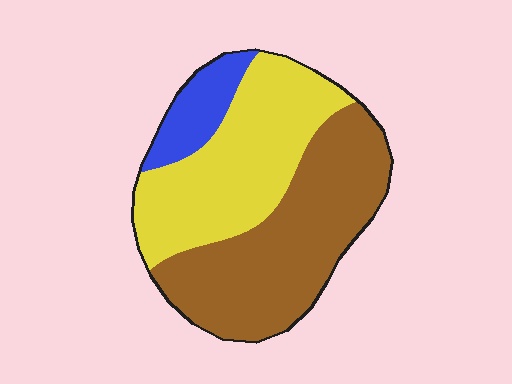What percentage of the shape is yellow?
Yellow takes up between a third and a half of the shape.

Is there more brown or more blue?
Brown.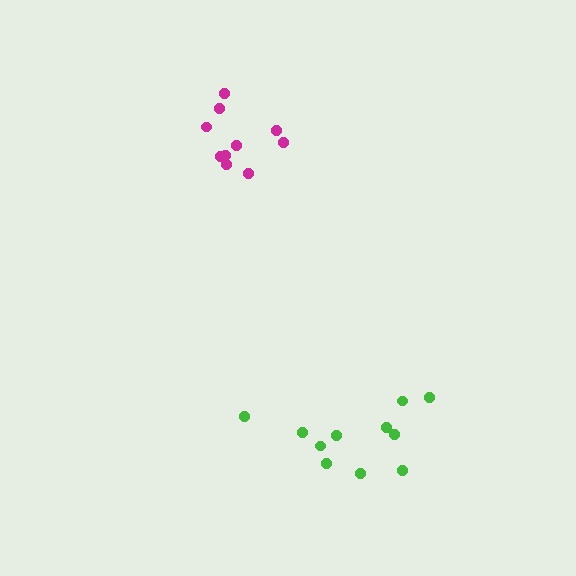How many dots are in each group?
Group 1: 11 dots, Group 2: 10 dots (21 total).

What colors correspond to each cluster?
The clusters are colored: green, magenta.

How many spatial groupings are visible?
There are 2 spatial groupings.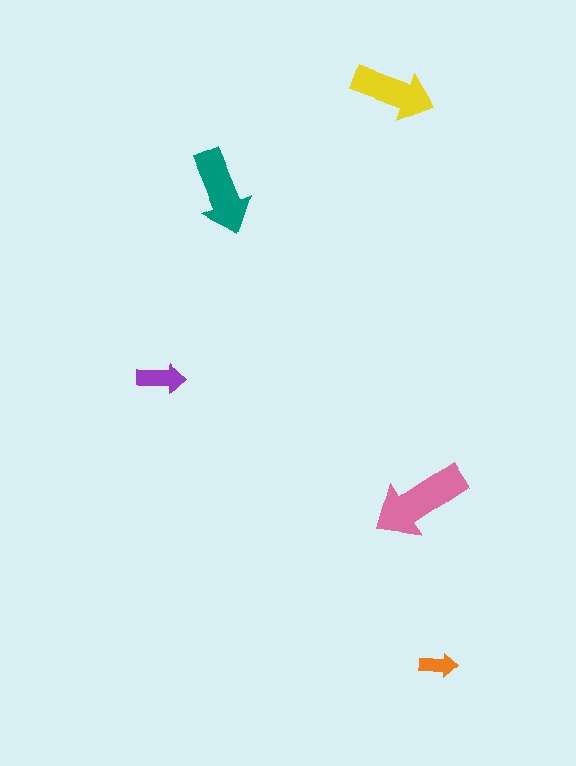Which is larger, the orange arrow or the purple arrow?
The purple one.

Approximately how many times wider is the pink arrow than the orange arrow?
About 2.5 times wider.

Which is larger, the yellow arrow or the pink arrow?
The pink one.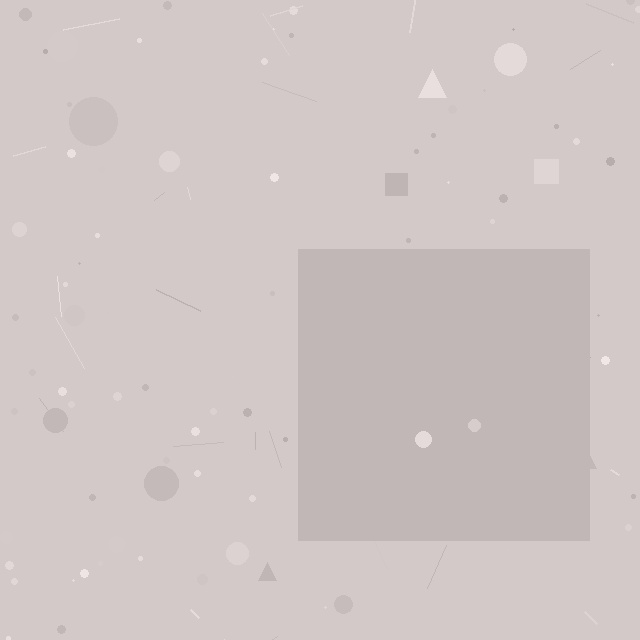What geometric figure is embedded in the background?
A square is embedded in the background.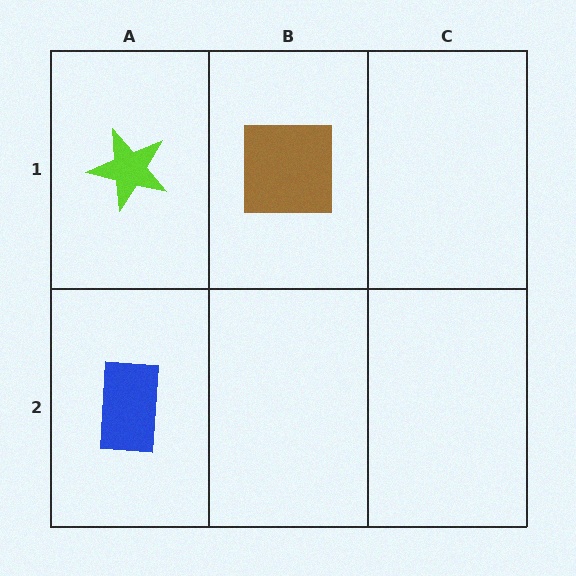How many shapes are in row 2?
1 shape.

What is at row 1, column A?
A lime star.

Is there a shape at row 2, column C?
No, that cell is empty.